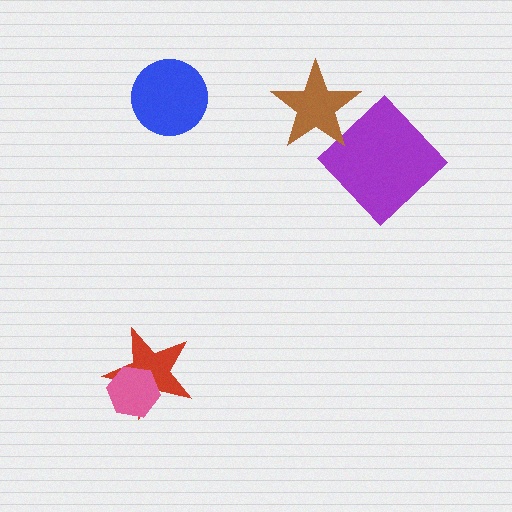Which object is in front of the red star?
The pink hexagon is in front of the red star.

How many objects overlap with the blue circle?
0 objects overlap with the blue circle.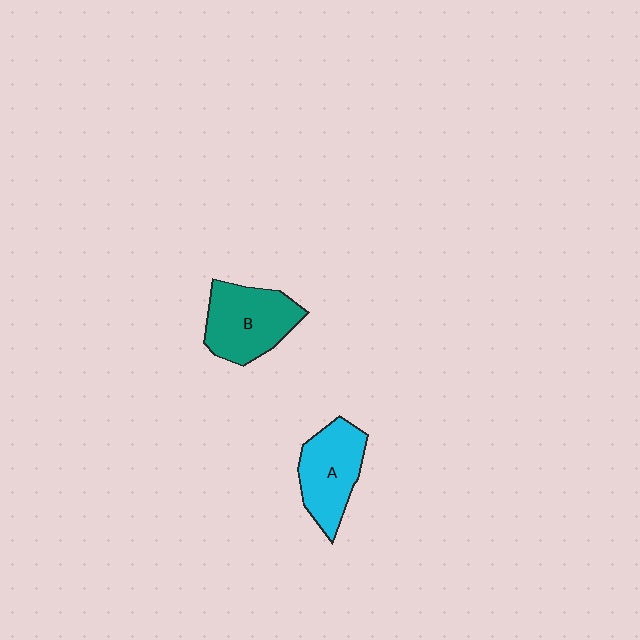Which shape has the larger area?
Shape B (teal).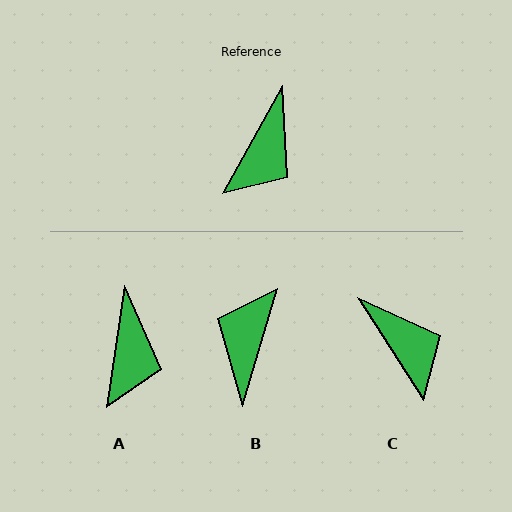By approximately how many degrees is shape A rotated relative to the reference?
Approximately 21 degrees counter-clockwise.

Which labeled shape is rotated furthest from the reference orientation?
B, about 167 degrees away.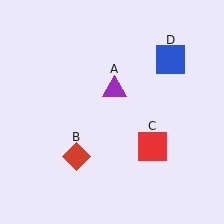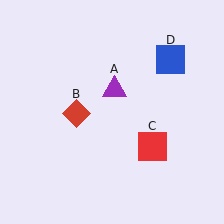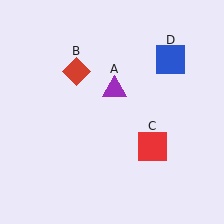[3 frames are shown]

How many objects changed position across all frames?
1 object changed position: red diamond (object B).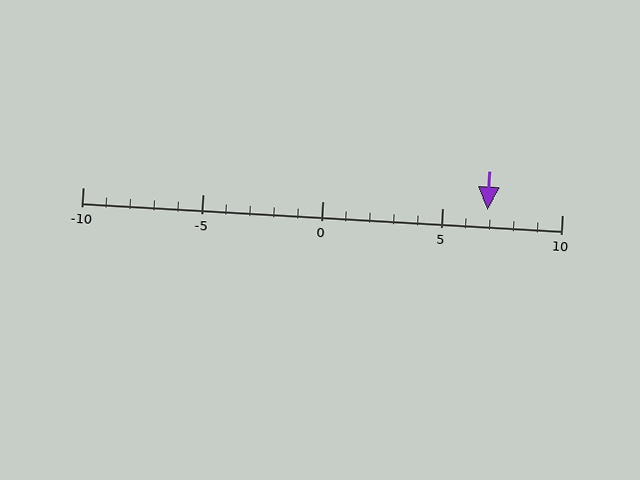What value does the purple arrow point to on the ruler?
The purple arrow points to approximately 7.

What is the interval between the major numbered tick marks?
The major tick marks are spaced 5 units apart.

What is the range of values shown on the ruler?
The ruler shows values from -10 to 10.